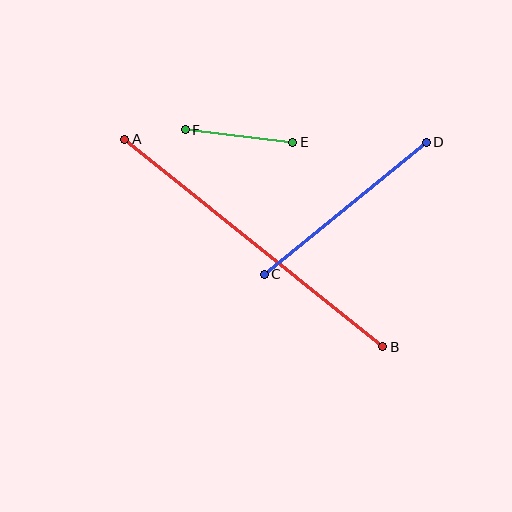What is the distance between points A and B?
The distance is approximately 331 pixels.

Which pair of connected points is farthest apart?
Points A and B are farthest apart.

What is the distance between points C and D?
The distance is approximately 209 pixels.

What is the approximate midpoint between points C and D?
The midpoint is at approximately (345, 208) pixels.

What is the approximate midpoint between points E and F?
The midpoint is at approximately (239, 136) pixels.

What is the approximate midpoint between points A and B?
The midpoint is at approximately (254, 243) pixels.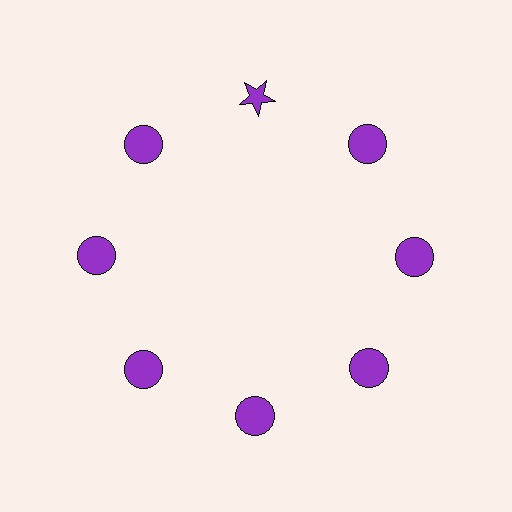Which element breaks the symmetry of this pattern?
The purple star at roughly the 12 o'clock position breaks the symmetry. All other shapes are purple circles.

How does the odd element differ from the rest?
It has a different shape: star instead of circle.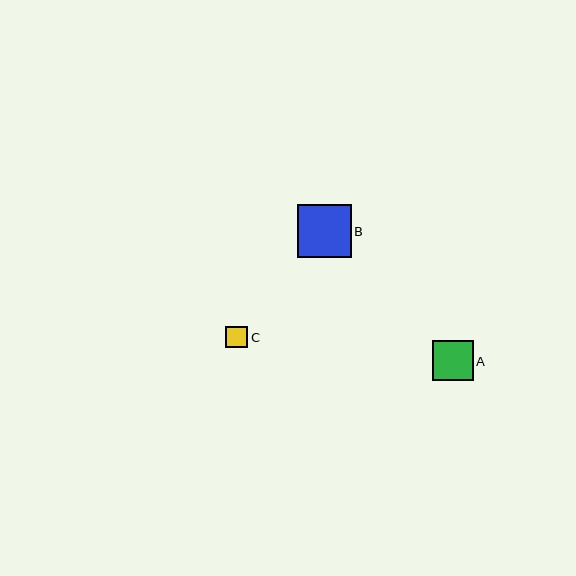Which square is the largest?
Square B is the largest with a size of approximately 53 pixels.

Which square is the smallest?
Square C is the smallest with a size of approximately 22 pixels.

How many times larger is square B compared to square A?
Square B is approximately 1.3 times the size of square A.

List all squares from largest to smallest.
From largest to smallest: B, A, C.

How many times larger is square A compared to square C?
Square A is approximately 1.9 times the size of square C.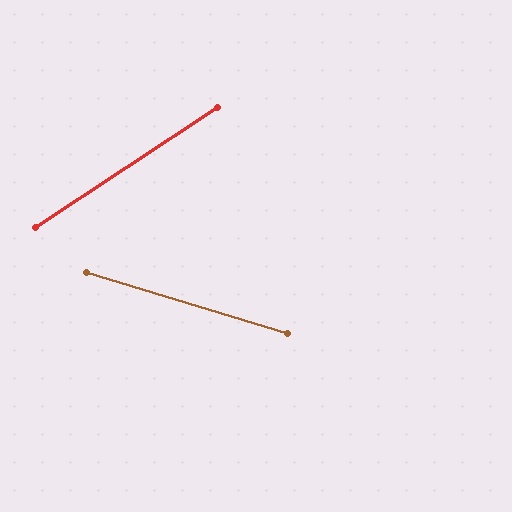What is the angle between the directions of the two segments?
Approximately 50 degrees.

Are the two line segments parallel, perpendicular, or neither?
Neither parallel nor perpendicular — they differ by about 50°.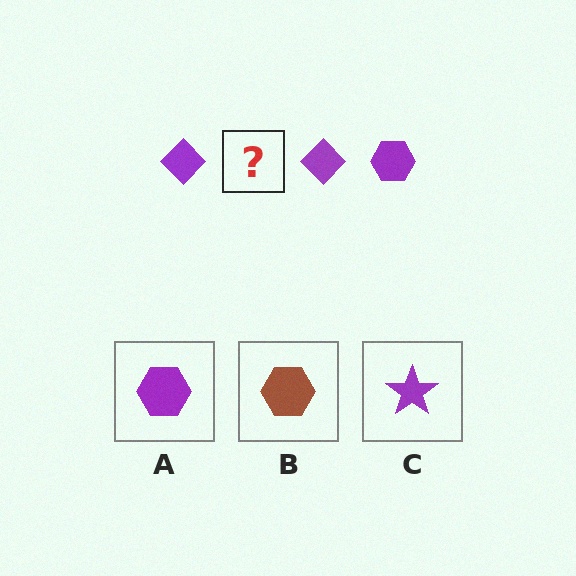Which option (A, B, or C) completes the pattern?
A.